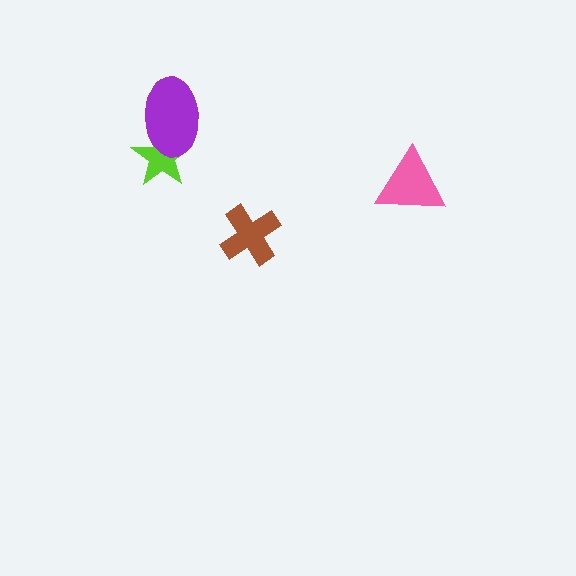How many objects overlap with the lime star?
1 object overlaps with the lime star.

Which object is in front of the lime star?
The purple ellipse is in front of the lime star.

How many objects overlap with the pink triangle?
0 objects overlap with the pink triangle.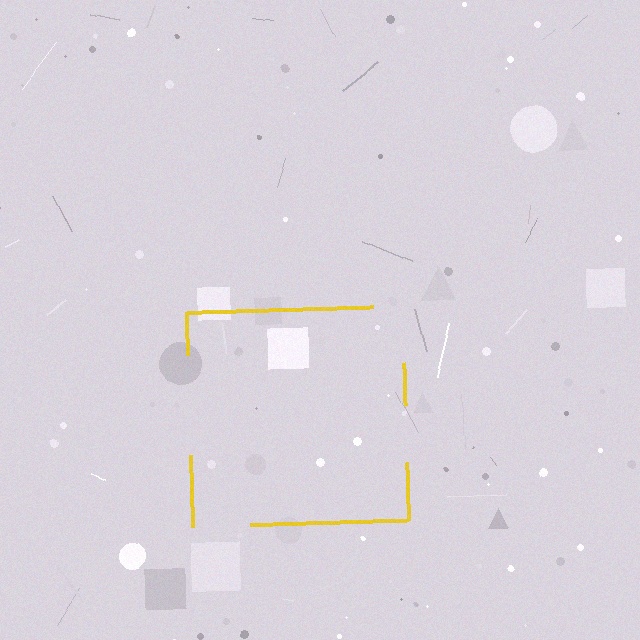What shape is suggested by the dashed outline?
The dashed outline suggests a square.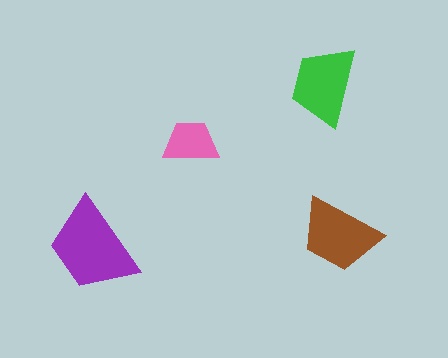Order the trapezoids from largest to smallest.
the purple one, the brown one, the green one, the pink one.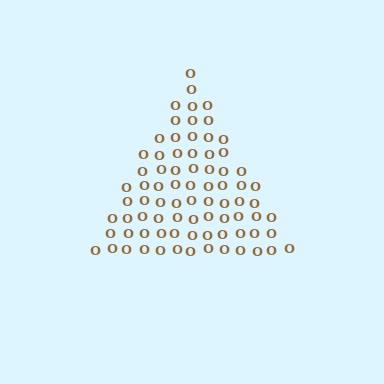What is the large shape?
The large shape is a triangle.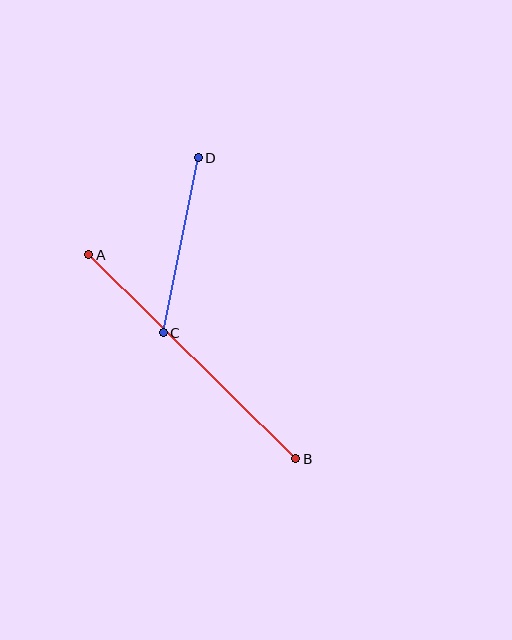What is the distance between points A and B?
The distance is approximately 290 pixels.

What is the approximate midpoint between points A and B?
The midpoint is at approximately (192, 357) pixels.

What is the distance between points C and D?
The distance is approximately 178 pixels.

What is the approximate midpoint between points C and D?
The midpoint is at approximately (181, 245) pixels.